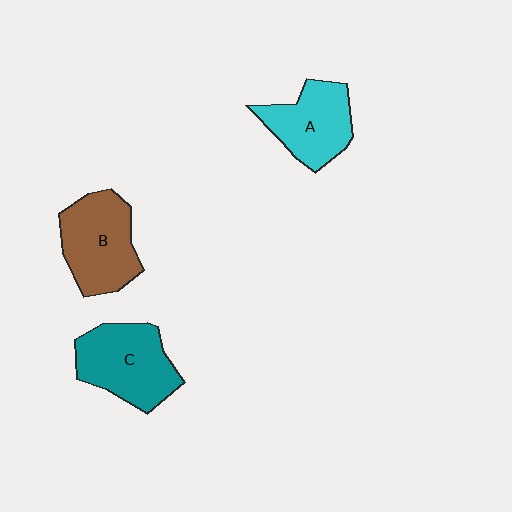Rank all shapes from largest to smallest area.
From largest to smallest: C (teal), B (brown), A (cyan).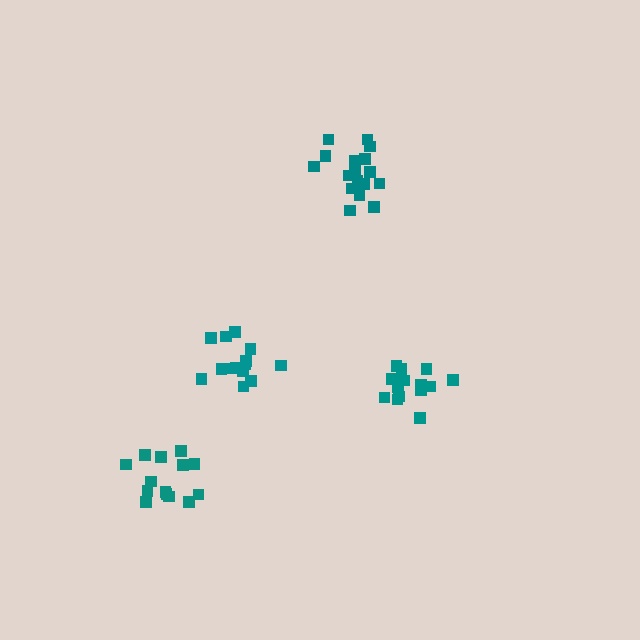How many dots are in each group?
Group 1: 14 dots, Group 2: 20 dots, Group 3: 14 dots, Group 4: 14 dots (62 total).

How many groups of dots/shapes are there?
There are 4 groups.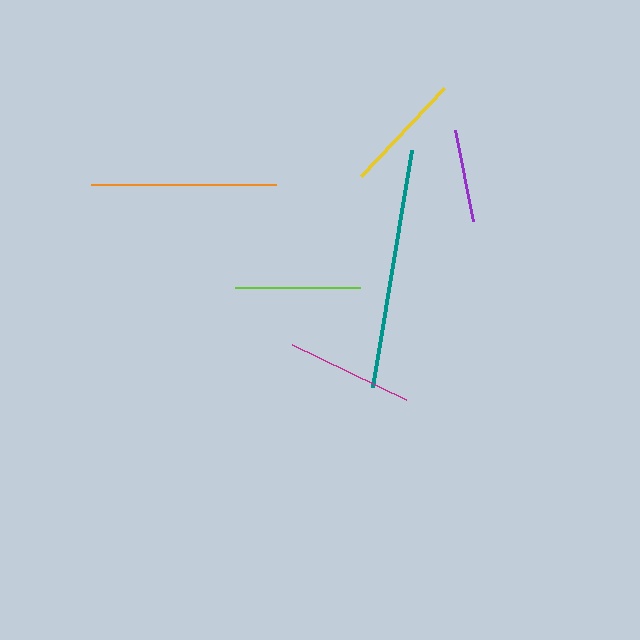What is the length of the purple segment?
The purple segment is approximately 93 pixels long.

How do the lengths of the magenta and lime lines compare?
The magenta and lime lines are approximately the same length.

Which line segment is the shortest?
The purple line is the shortest at approximately 93 pixels.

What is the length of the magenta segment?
The magenta segment is approximately 127 pixels long.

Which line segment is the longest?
The teal line is the longest at approximately 240 pixels.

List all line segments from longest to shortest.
From longest to shortest: teal, orange, magenta, lime, yellow, purple.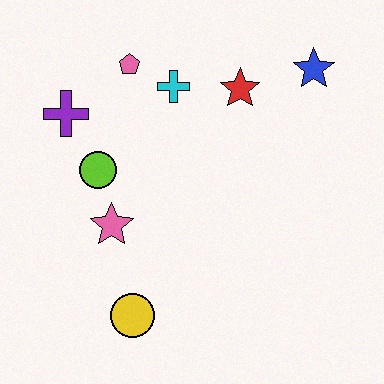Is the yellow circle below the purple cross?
Yes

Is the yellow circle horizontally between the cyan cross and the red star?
No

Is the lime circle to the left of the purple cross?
No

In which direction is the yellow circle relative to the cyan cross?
The yellow circle is below the cyan cross.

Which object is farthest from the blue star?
The yellow circle is farthest from the blue star.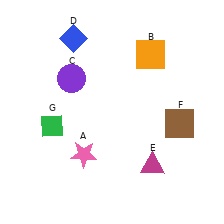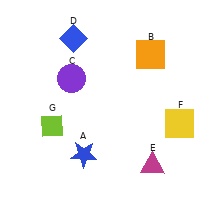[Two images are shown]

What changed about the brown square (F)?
In Image 1, F is brown. In Image 2, it changed to yellow.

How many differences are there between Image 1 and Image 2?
There are 3 differences between the two images.